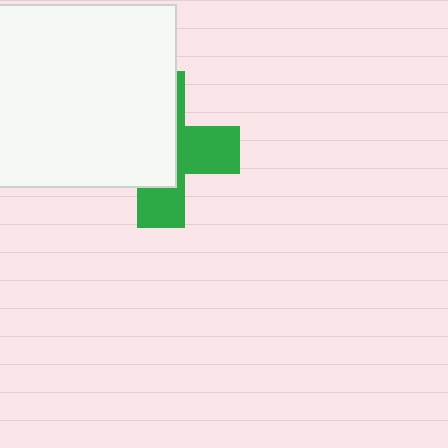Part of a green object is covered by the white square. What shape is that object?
It is a cross.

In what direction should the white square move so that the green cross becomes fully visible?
The white square should move left. That is the shortest direction to clear the overlap and leave the green cross fully visible.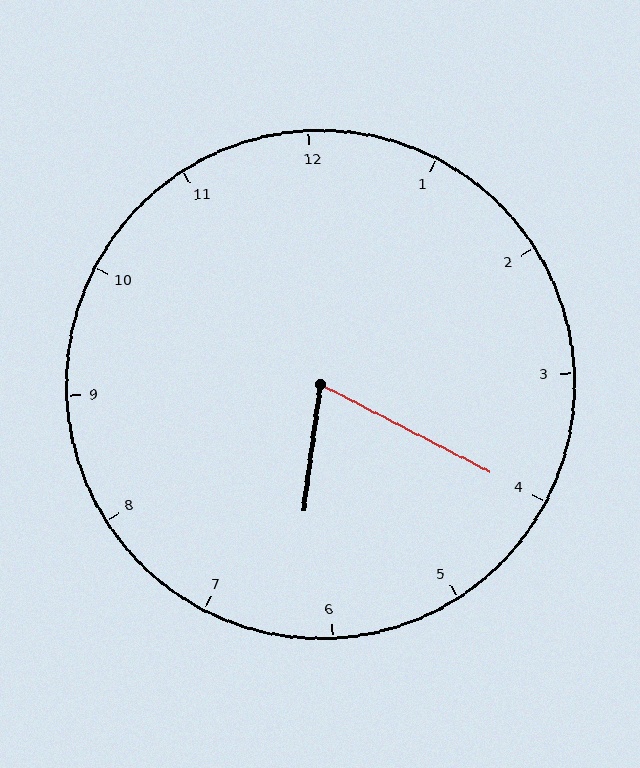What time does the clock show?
6:20.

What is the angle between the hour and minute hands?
Approximately 70 degrees.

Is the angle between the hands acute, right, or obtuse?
It is acute.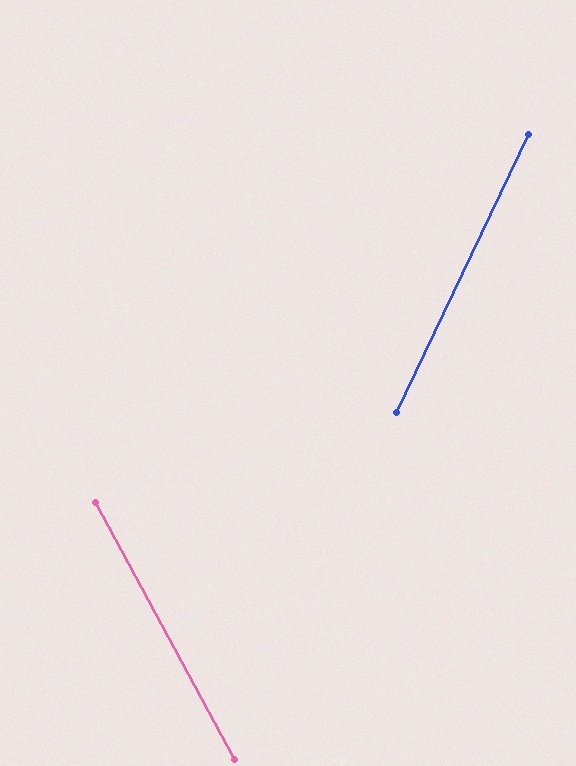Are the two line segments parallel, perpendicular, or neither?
Neither parallel nor perpendicular — they differ by about 54°.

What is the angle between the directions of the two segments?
Approximately 54 degrees.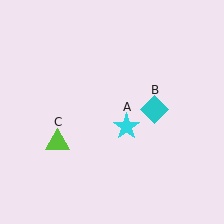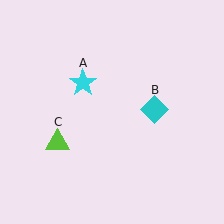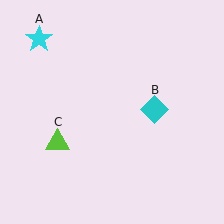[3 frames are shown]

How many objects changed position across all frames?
1 object changed position: cyan star (object A).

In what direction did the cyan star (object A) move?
The cyan star (object A) moved up and to the left.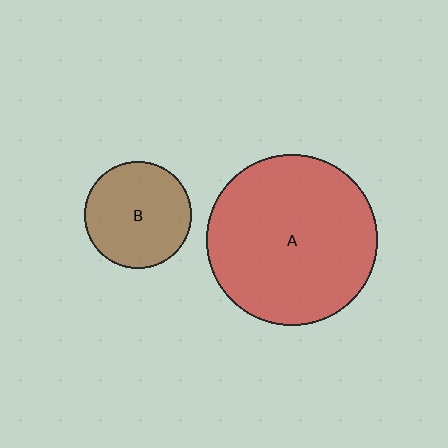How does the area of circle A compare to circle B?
Approximately 2.6 times.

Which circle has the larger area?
Circle A (red).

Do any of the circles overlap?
No, none of the circles overlap.